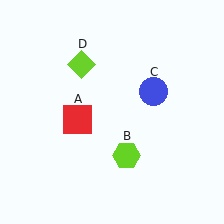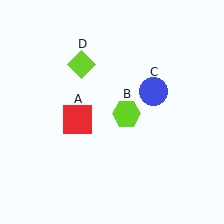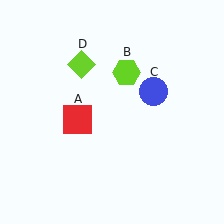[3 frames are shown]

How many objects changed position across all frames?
1 object changed position: lime hexagon (object B).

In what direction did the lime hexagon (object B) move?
The lime hexagon (object B) moved up.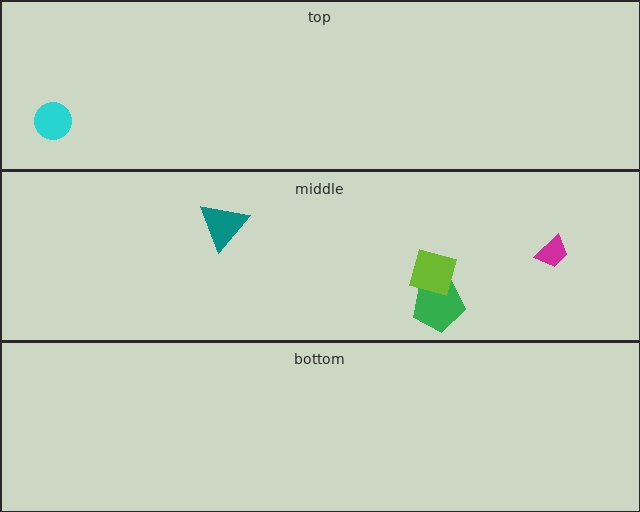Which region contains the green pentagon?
The middle region.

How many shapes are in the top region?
1.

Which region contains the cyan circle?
The top region.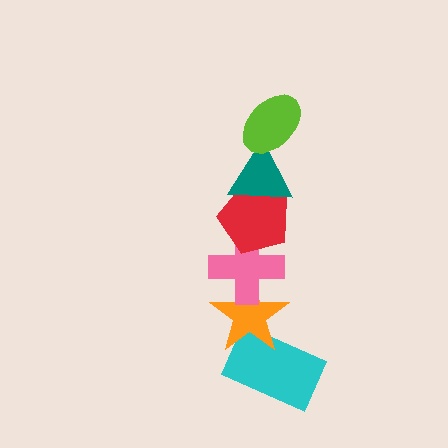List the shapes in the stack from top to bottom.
From top to bottom: the lime ellipse, the teal triangle, the red pentagon, the pink cross, the orange star, the cyan rectangle.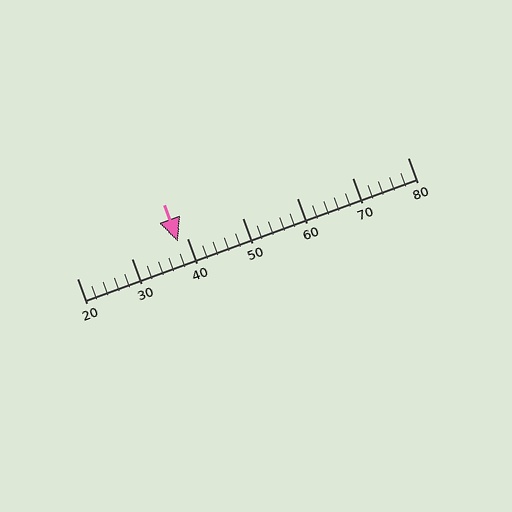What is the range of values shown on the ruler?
The ruler shows values from 20 to 80.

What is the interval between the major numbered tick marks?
The major tick marks are spaced 10 units apart.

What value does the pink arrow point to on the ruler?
The pink arrow points to approximately 38.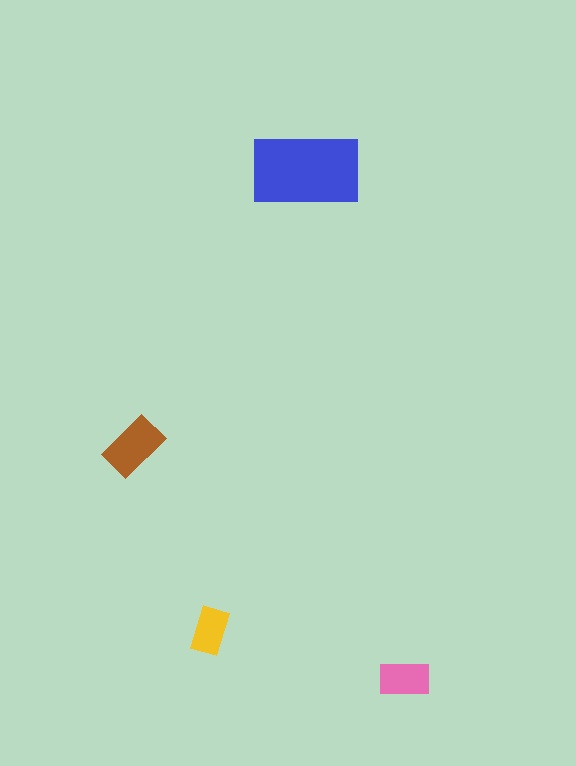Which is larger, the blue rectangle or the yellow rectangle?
The blue one.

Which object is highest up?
The blue rectangle is topmost.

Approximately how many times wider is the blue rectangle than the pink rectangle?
About 2 times wider.